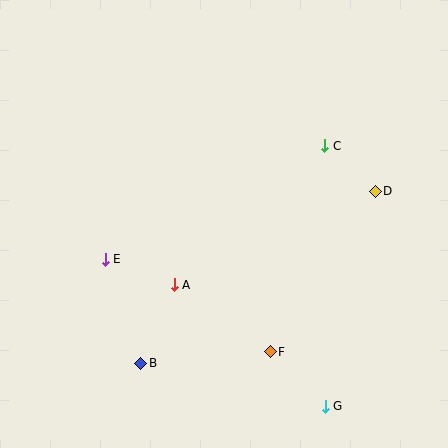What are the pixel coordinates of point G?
Point G is at (325, 406).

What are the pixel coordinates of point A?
Point A is at (174, 285).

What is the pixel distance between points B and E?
The distance between B and E is 110 pixels.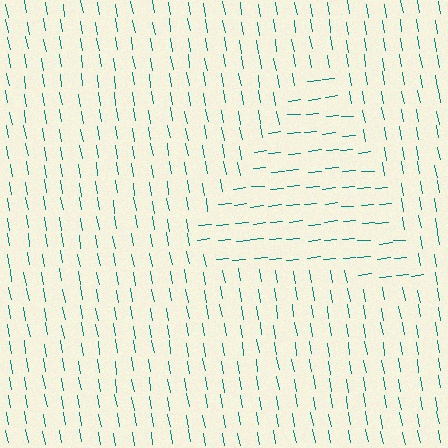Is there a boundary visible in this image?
Yes, there is a texture boundary formed by a change in line orientation.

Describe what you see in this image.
The image is filled with small teal line segments. A triangle region in the image has lines oriented differently from the surrounding lines, creating a visible texture boundary.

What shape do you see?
I see a triangle.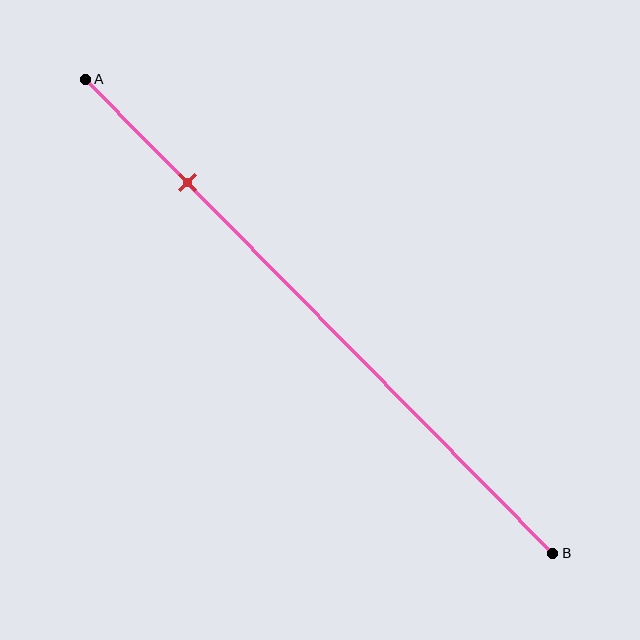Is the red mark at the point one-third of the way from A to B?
No, the mark is at about 20% from A, not at the 33% one-third point.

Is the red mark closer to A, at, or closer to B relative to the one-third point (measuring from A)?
The red mark is closer to point A than the one-third point of segment AB.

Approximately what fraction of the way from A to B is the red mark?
The red mark is approximately 20% of the way from A to B.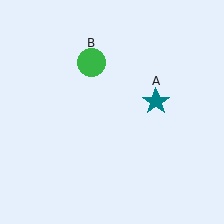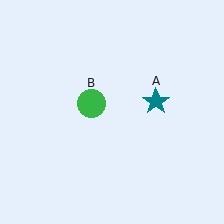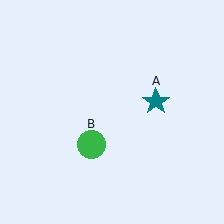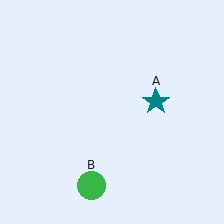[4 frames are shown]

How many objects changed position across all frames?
1 object changed position: green circle (object B).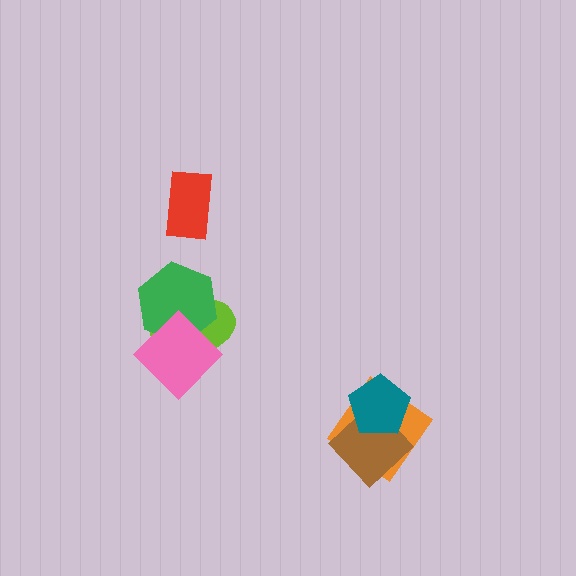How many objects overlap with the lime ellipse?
2 objects overlap with the lime ellipse.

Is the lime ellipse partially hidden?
Yes, it is partially covered by another shape.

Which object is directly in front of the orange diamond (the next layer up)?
The brown diamond is directly in front of the orange diamond.